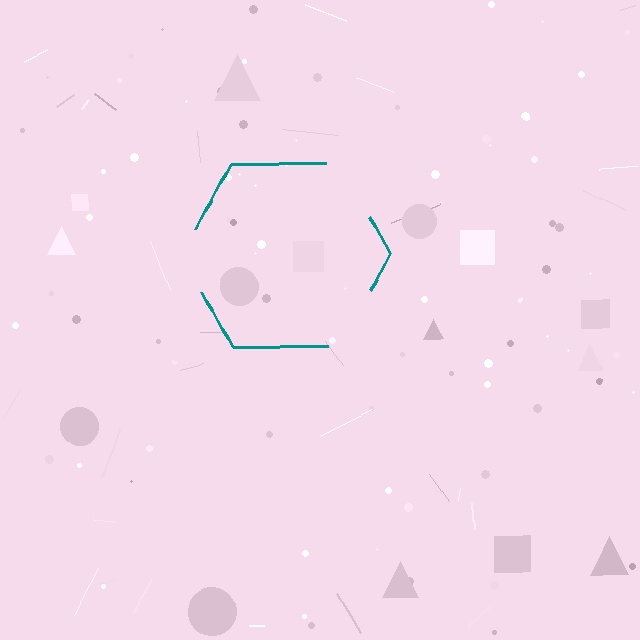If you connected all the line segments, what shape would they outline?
They would outline a hexagon.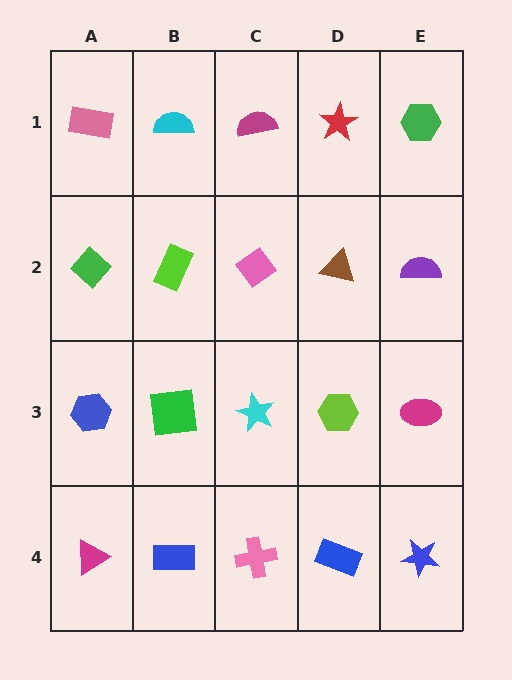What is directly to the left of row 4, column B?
A magenta triangle.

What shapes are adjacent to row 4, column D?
A lime hexagon (row 3, column D), a pink cross (row 4, column C), a blue star (row 4, column E).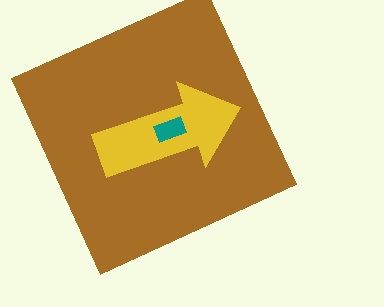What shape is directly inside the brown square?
The yellow arrow.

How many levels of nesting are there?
3.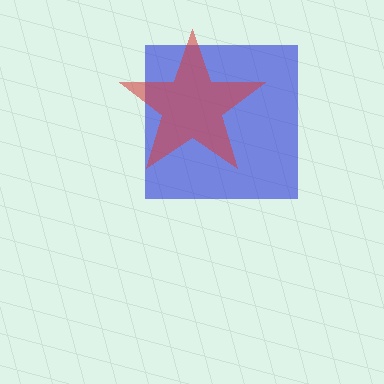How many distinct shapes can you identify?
There are 2 distinct shapes: a blue square, a red star.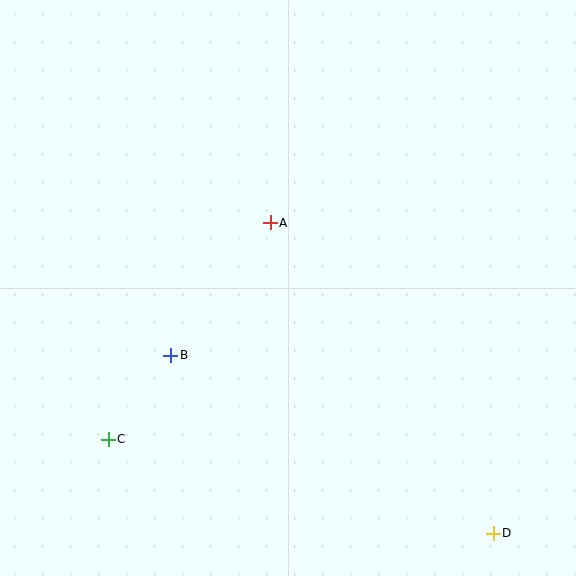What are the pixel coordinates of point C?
Point C is at (108, 439).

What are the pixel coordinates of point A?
Point A is at (270, 223).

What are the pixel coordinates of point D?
Point D is at (493, 533).